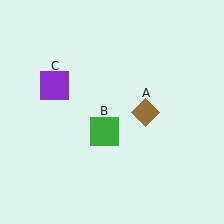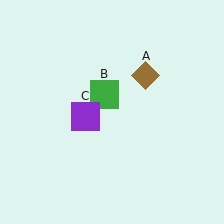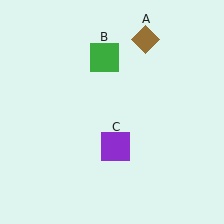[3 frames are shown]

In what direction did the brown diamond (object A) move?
The brown diamond (object A) moved up.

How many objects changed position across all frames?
3 objects changed position: brown diamond (object A), green square (object B), purple square (object C).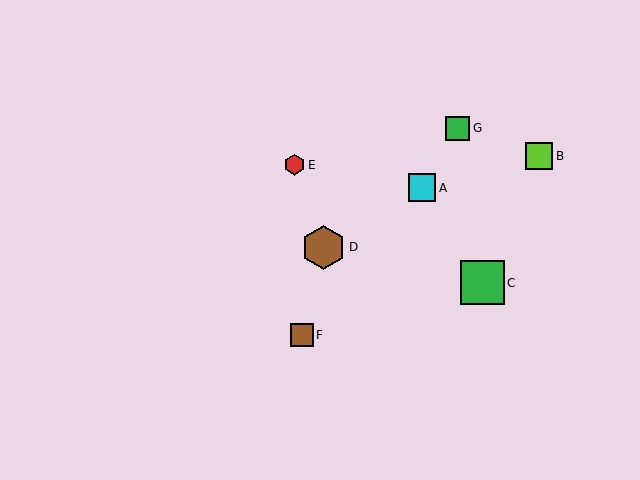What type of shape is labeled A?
Shape A is a cyan square.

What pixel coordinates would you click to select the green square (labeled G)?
Click at (457, 128) to select the green square G.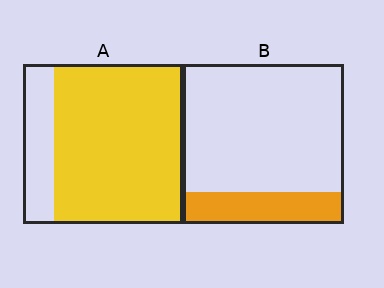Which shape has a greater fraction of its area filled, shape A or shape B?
Shape A.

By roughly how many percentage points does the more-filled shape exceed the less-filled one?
By roughly 60 percentage points (A over B).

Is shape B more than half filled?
No.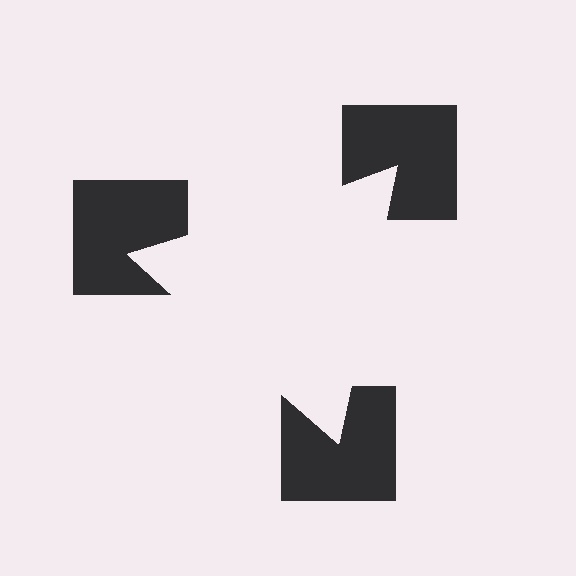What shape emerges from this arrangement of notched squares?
An illusory triangle — its edges are inferred from the aligned wedge cuts in the notched squares, not physically drawn.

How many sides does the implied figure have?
3 sides.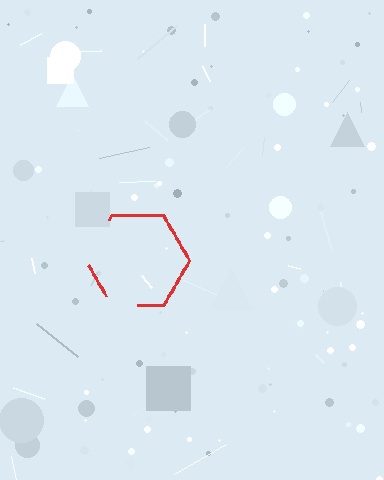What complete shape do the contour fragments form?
The contour fragments form a hexagon.